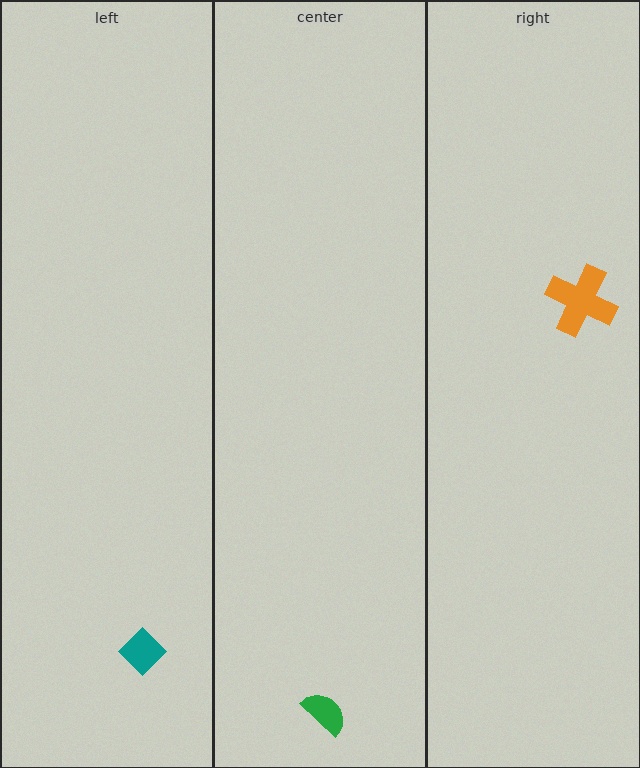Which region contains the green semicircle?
The center region.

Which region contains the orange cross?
The right region.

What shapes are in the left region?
The teal diamond.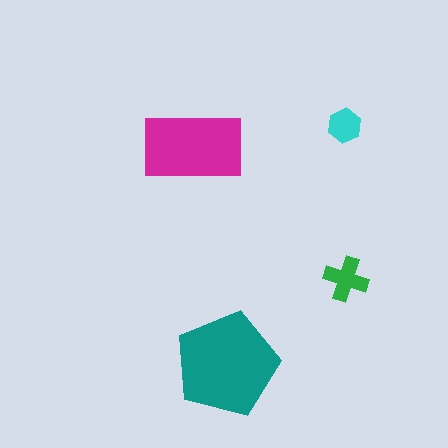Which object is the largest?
The teal pentagon.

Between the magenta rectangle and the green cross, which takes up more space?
The magenta rectangle.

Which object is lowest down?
The teal pentagon is bottommost.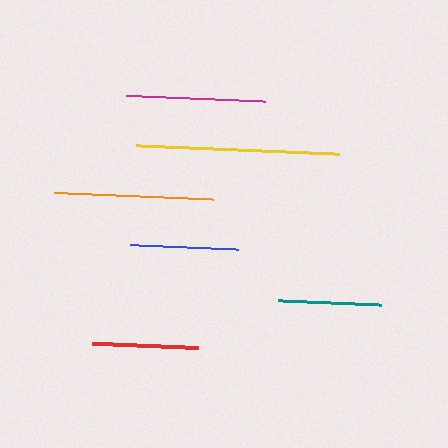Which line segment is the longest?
The yellow line is the longest at approximately 203 pixels.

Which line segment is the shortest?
The teal line is the shortest at approximately 103 pixels.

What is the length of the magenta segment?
The magenta segment is approximately 138 pixels long.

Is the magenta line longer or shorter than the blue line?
The magenta line is longer than the blue line.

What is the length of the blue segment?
The blue segment is approximately 107 pixels long.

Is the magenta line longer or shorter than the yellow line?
The yellow line is longer than the magenta line.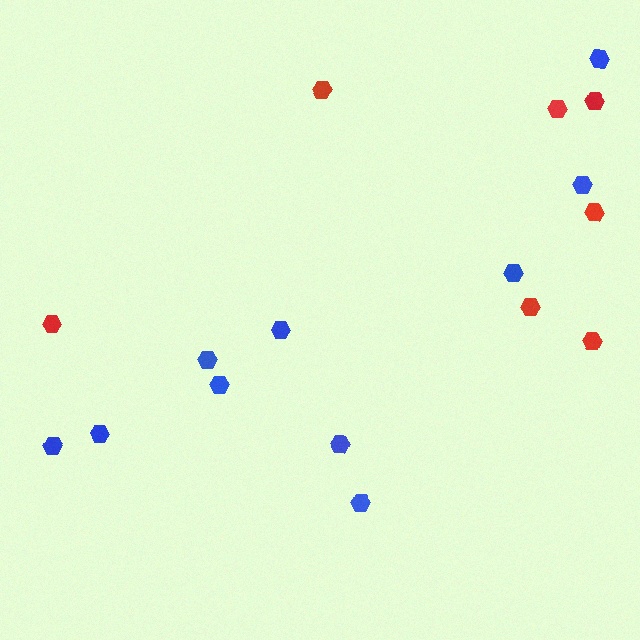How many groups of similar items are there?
There are 2 groups: one group of red hexagons (7) and one group of blue hexagons (10).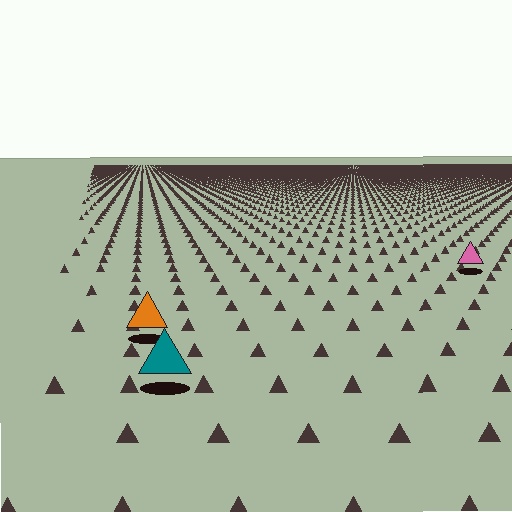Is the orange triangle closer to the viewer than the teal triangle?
No. The teal triangle is closer — you can tell from the texture gradient: the ground texture is coarser near it.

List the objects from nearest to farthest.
From nearest to farthest: the teal triangle, the orange triangle, the pink triangle.